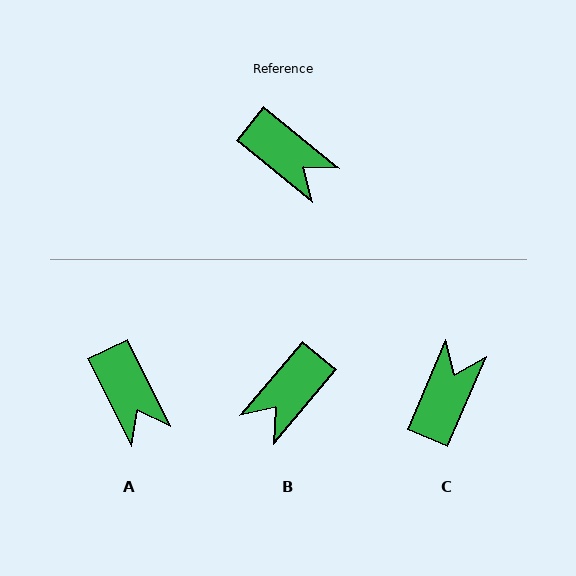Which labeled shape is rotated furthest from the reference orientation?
C, about 106 degrees away.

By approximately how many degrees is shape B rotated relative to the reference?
Approximately 91 degrees clockwise.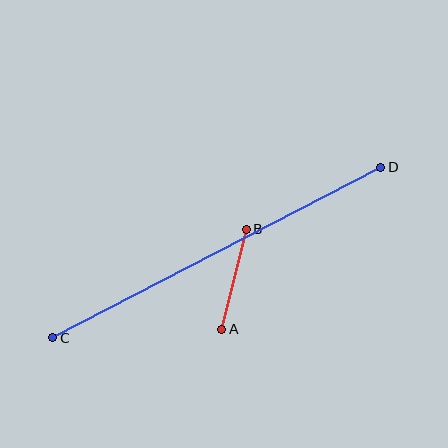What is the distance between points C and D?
The distance is approximately 370 pixels.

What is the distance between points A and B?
The distance is approximately 103 pixels.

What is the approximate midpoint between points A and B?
The midpoint is at approximately (234, 279) pixels.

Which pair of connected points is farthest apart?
Points C and D are farthest apart.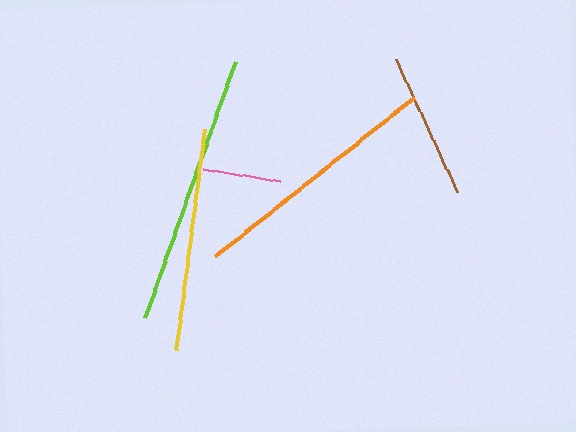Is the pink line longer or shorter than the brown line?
The brown line is longer than the pink line.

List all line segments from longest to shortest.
From longest to shortest: lime, orange, yellow, brown, pink.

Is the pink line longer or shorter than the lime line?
The lime line is longer than the pink line.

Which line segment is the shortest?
The pink line is the shortest at approximately 77 pixels.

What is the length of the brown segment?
The brown segment is approximately 146 pixels long.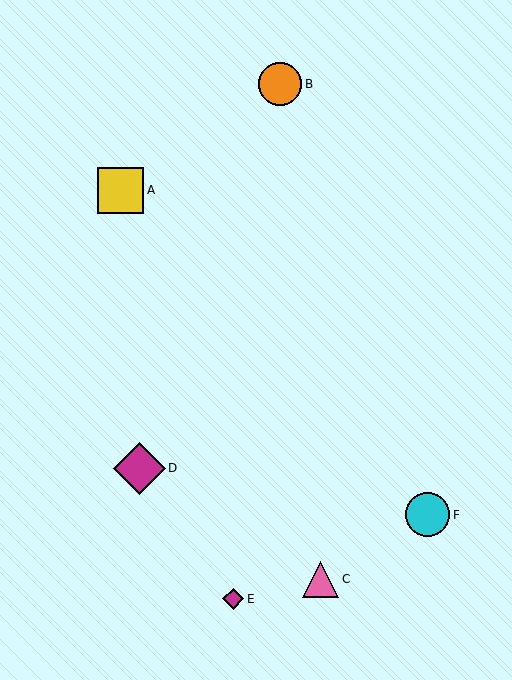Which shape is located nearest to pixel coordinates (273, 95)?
The orange circle (labeled B) at (280, 84) is nearest to that location.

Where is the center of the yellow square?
The center of the yellow square is at (121, 190).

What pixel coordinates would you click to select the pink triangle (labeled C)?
Click at (321, 579) to select the pink triangle C.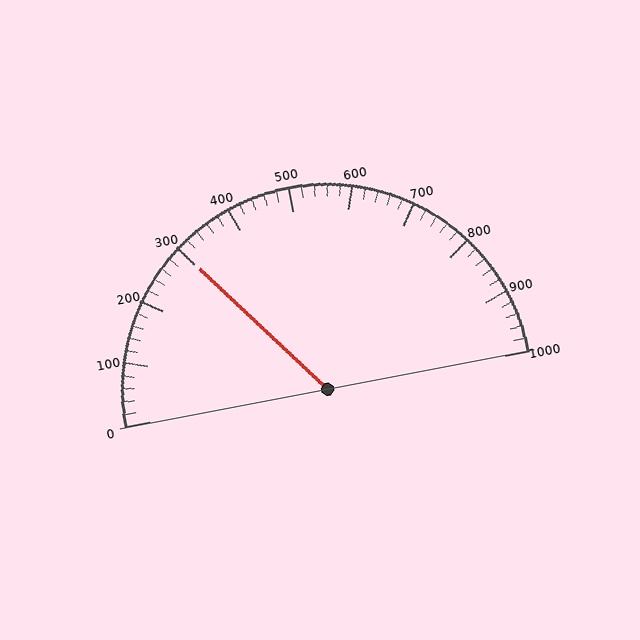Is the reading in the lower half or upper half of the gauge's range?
The reading is in the lower half of the range (0 to 1000).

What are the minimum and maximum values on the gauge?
The gauge ranges from 0 to 1000.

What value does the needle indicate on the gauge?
The needle indicates approximately 300.